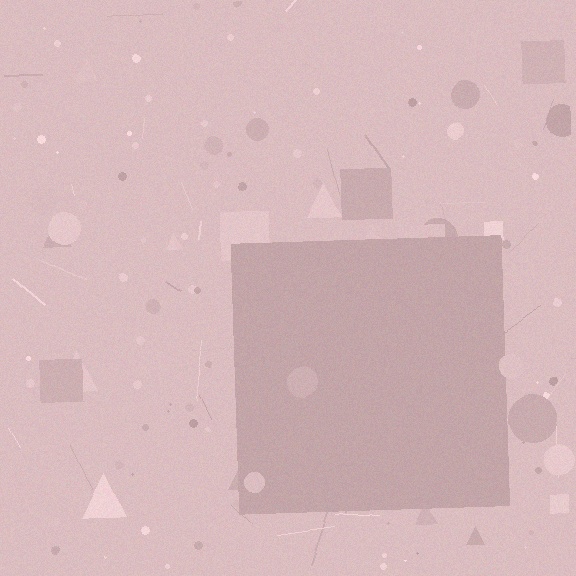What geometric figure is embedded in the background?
A square is embedded in the background.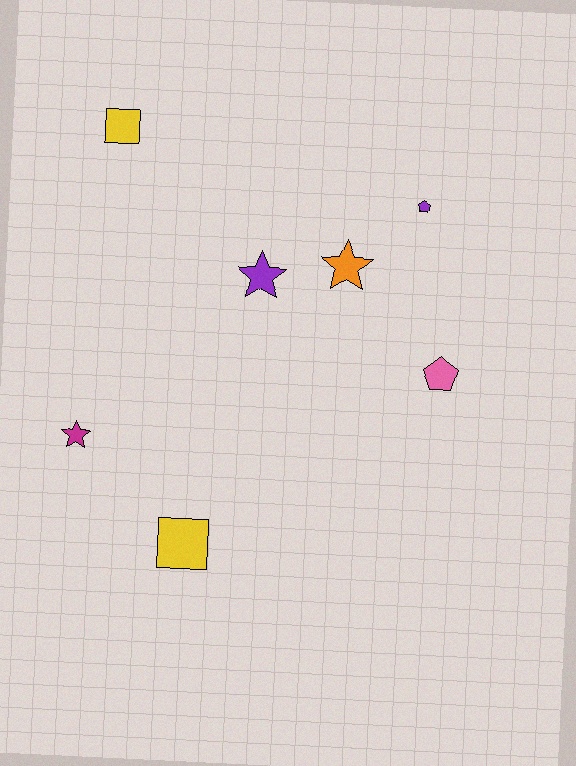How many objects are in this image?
There are 7 objects.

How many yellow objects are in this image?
There are 2 yellow objects.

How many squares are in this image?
There are 2 squares.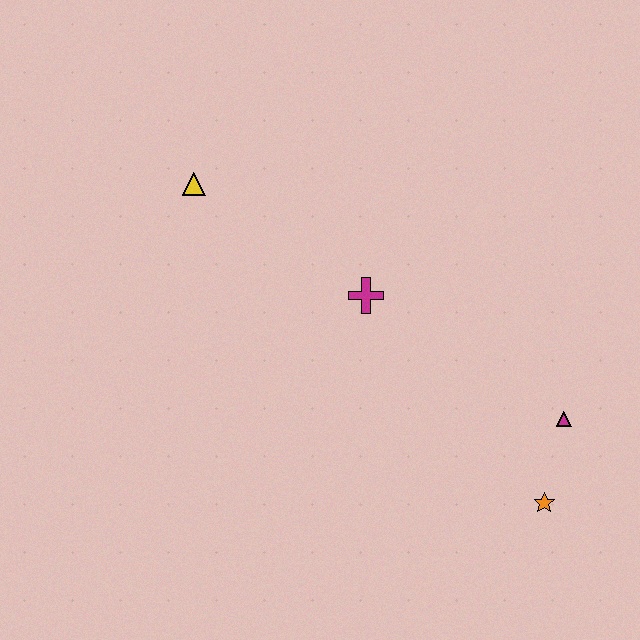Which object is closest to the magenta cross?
The yellow triangle is closest to the magenta cross.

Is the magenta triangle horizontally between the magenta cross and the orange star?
No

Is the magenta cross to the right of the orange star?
No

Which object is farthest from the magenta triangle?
The yellow triangle is farthest from the magenta triangle.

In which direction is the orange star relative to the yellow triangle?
The orange star is to the right of the yellow triangle.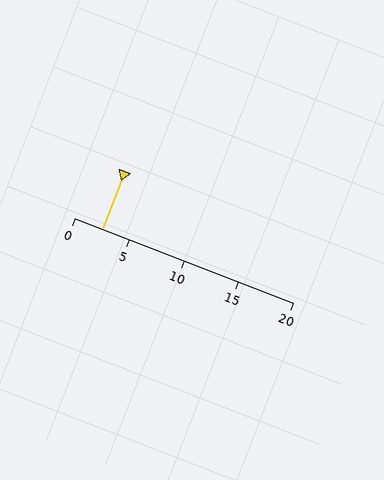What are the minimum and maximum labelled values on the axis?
The axis runs from 0 to 20.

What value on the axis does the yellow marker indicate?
The marker indicates approximately 2.5.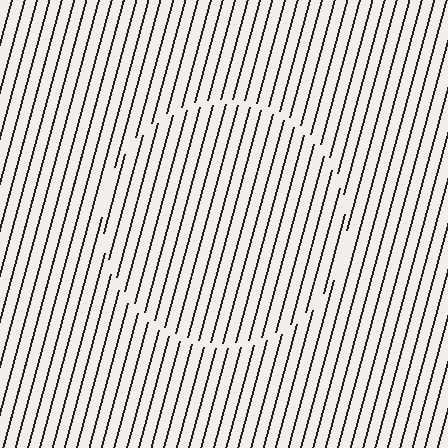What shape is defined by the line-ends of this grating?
An illusory circle. The interior of the shape contains the same grating, shifted by half a period — the contour is defined by the phase discontinuity where line-ends from the inner and outer gratings abut.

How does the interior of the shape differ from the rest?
The interior of the shape contains the same grating, shifted by half a period — the contour is defined by the phase discontinuity where line-ends from the inner and outer gratings abut.